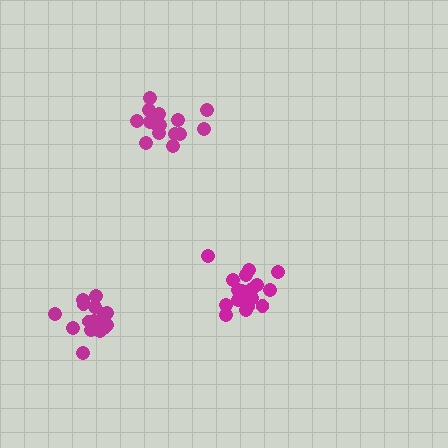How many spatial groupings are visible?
There are 3 spatial groupings.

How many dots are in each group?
Group 1: 15 dots, Group 2: 20 dots, Group 3: 16 dots (51 total).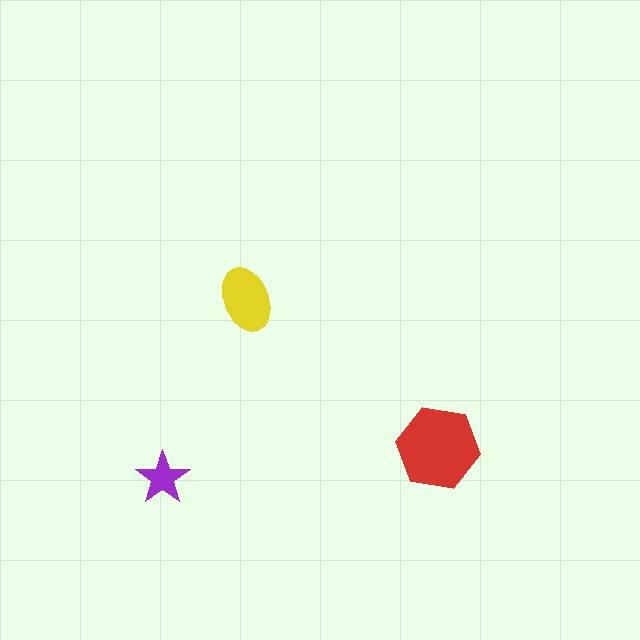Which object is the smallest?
The purple star.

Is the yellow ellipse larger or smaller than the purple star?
Larger.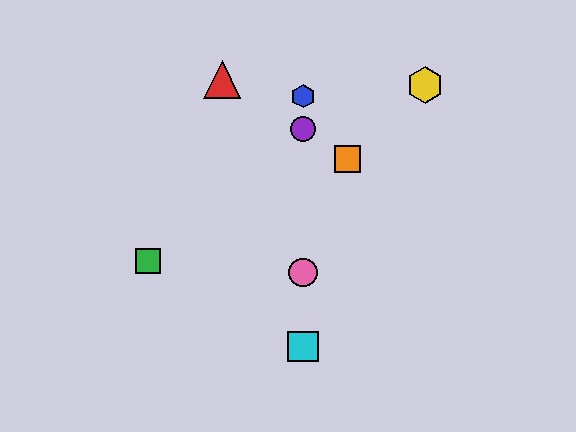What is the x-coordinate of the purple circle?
The purple circle is at x≈303.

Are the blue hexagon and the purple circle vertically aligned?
Yes, both are at x≈303.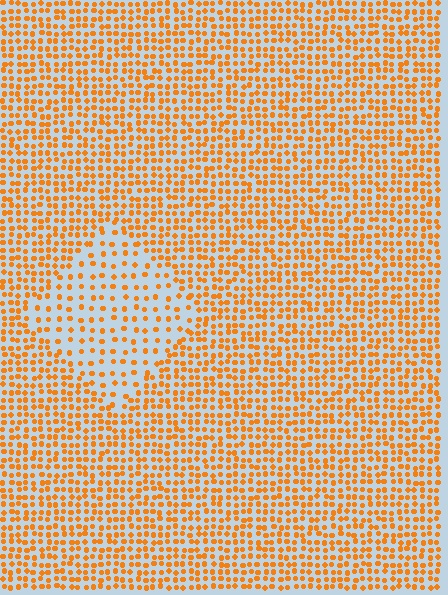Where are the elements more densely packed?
The elements are more densely packed outside the diamond boundary.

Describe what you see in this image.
The image contains small orange elements arranged at two different densities. A diamond-shaped region is visible where the elements are less densely packed than the surrounding area.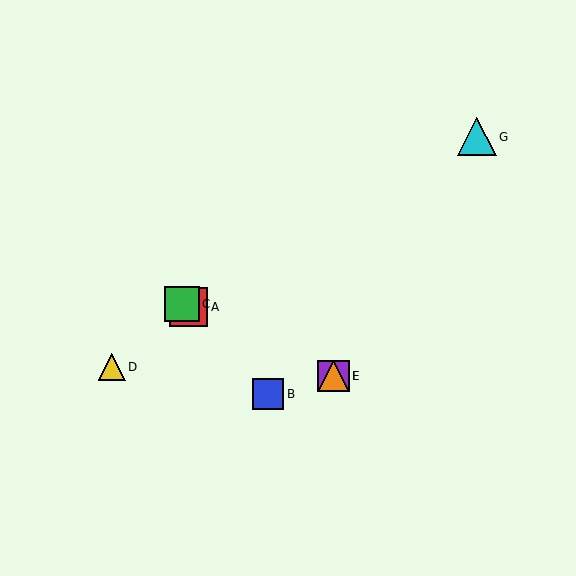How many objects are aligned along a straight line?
4 objects (A, C, E, F) are aligned along a straight line.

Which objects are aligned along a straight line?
Objects A, C, E, F are aligned along a straight line.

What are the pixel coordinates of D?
Object D is at (112, 367).